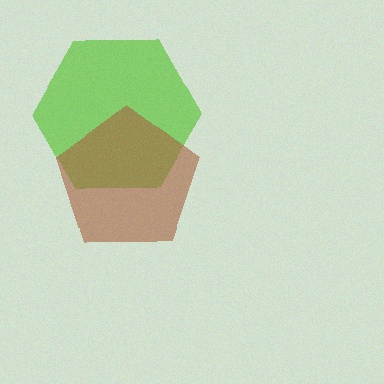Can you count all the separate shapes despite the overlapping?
Yes, there are 2 separate shapes.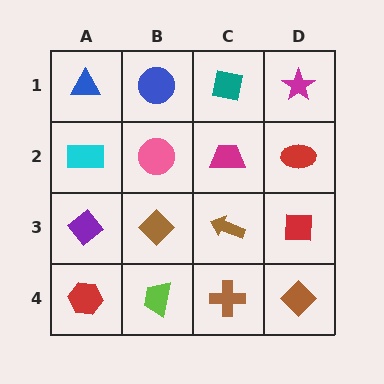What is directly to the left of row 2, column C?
A pink circle.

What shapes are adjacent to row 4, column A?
A purple diamond (row 3, column A), a lime trapezoid (row 4, column B).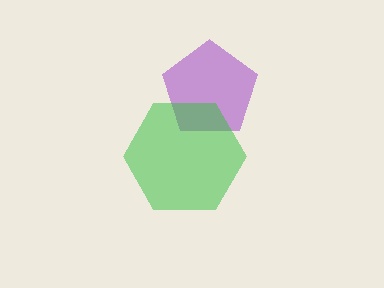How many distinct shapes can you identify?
There are 2 distinct shapes: a purple pentagon, a green hexagon.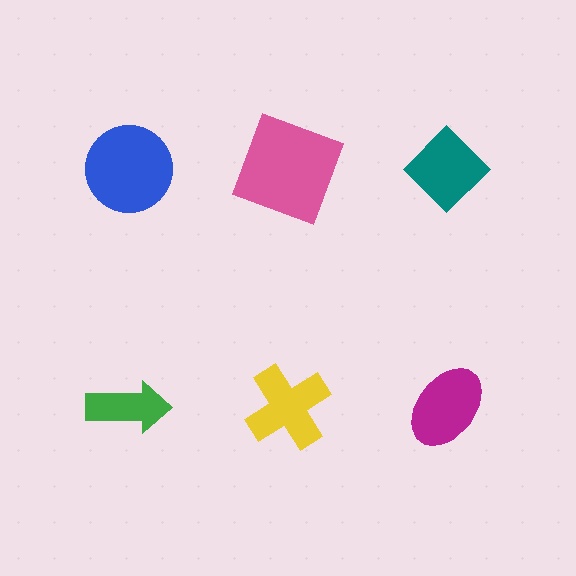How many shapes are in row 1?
3 shapes.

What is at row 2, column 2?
A yellow cross.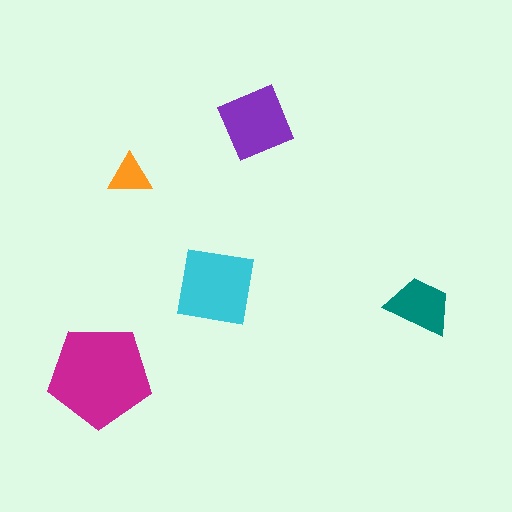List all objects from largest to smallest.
The magenta pentagon, the cyan square, the purple square, the teal trapezoid, the orange triangle.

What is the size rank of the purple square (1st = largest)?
3rd.